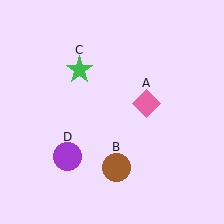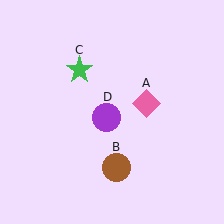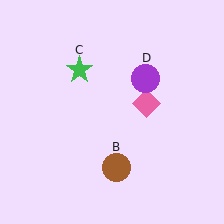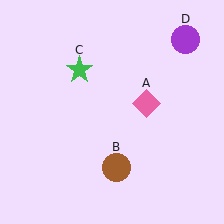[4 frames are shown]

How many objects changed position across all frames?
1 object changed position: purple circle (object D).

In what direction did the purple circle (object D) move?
The purple circle (object D) moved up and to the right.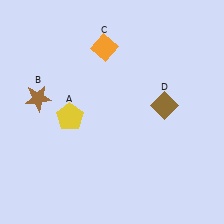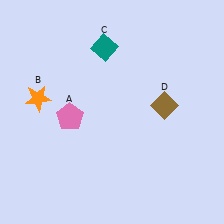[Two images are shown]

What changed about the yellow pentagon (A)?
In Image 1, A is yellow. In Image 2, it changed to pink.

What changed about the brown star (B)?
In Image 1, B is brown. In Image 2, it changed to orange.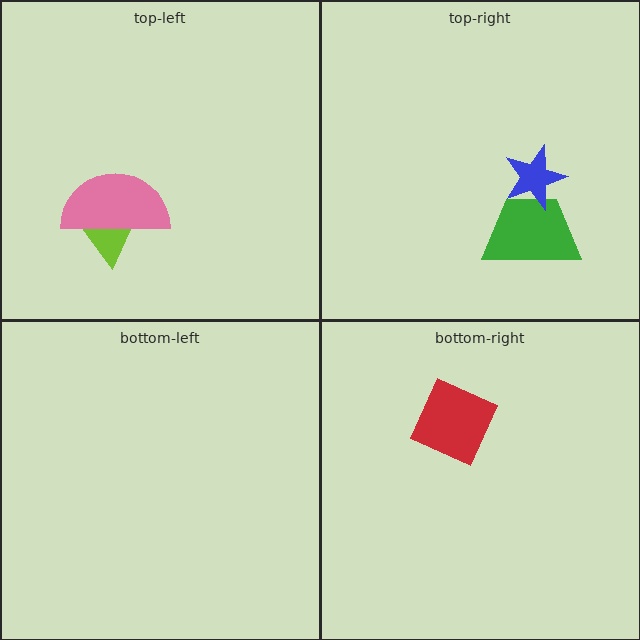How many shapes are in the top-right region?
2.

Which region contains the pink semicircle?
The top-left region.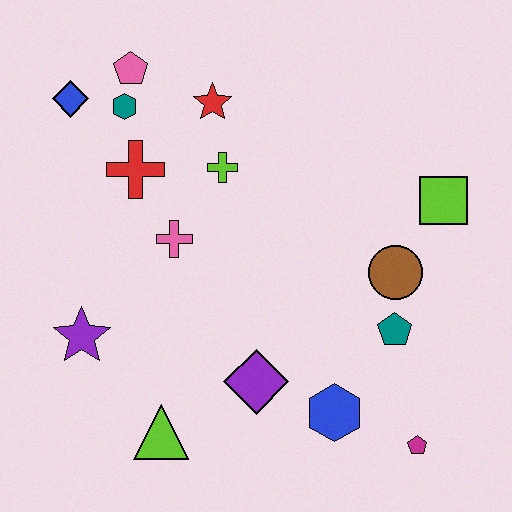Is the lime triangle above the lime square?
No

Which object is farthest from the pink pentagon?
The magenta pentagon is farthest from the pink pentagon.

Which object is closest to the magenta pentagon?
The blue hexagon is closest to the magenta pentagon.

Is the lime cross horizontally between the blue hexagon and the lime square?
No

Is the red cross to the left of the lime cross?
Yes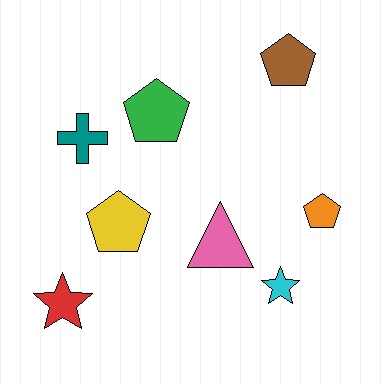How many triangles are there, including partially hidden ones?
There is 1 triangle.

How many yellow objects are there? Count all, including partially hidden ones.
There is 1 yellow object.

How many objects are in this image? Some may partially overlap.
There are 8 objects.